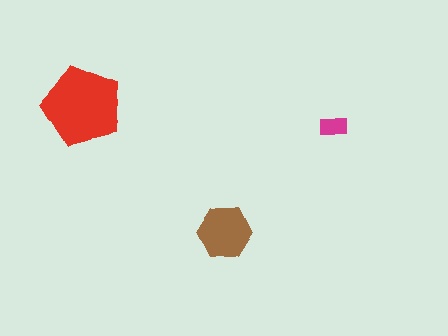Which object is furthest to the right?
The magenta rectangle is rightmost.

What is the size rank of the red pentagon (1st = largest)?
1st.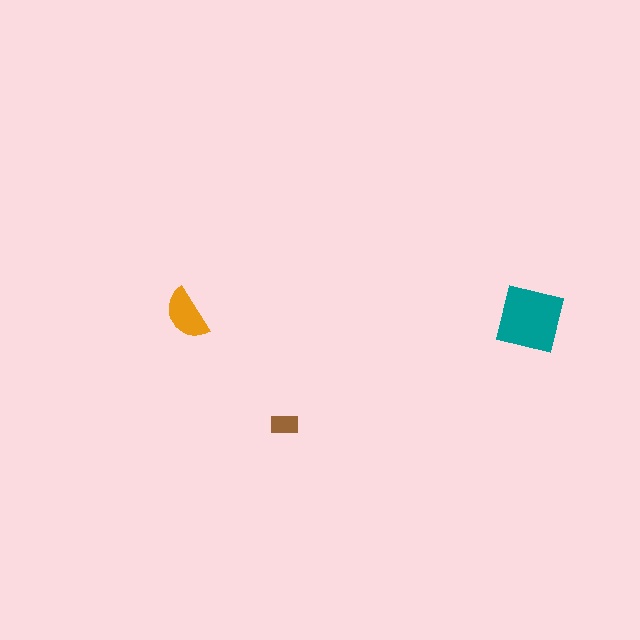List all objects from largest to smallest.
The teal square, the orange semicircle, the brown rectangle.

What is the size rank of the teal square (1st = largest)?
1st.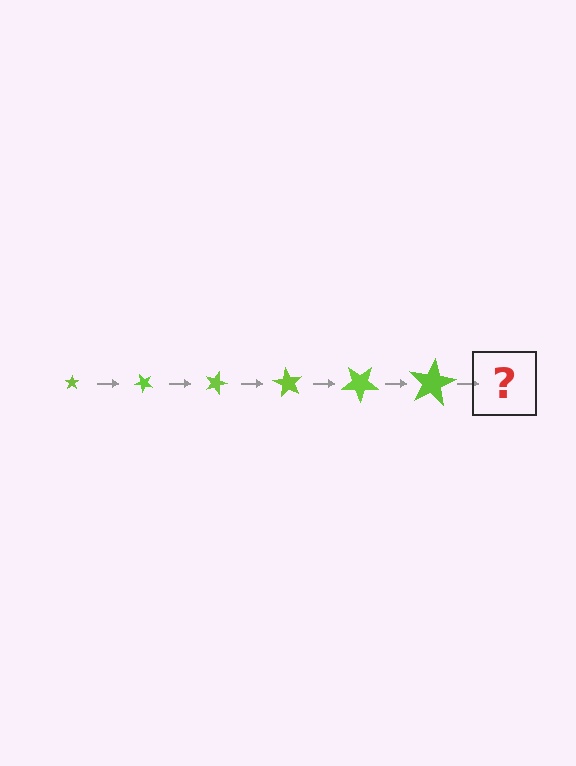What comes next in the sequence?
The next element should be a star, larger than the previous one and rotated 270 degrees from the start.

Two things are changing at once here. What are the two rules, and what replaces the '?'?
The two rules are that the star grows larger each step and it rotates 45 degrees each step. The '?' should be a star, larger than the previous one and rotated 270 degrees from the start.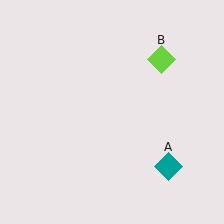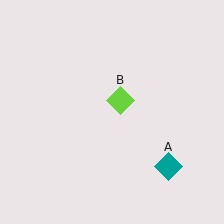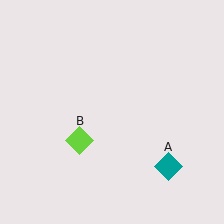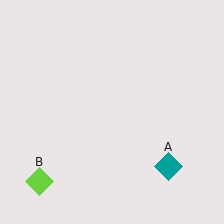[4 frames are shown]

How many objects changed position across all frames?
1 object changed position: lime diamond (object B).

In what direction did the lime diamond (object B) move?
The lime diamond (object B) moved down and to the left.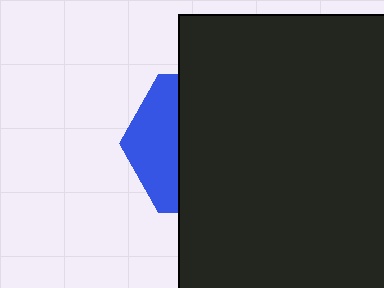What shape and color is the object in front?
The object in front is a black square.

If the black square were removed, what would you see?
You would see the complete blue hexagon.